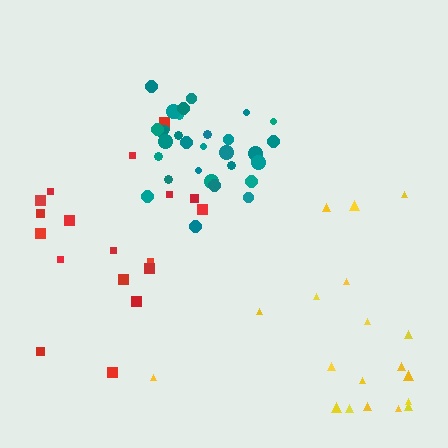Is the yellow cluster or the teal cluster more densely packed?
Teal.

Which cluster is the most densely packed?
Teal.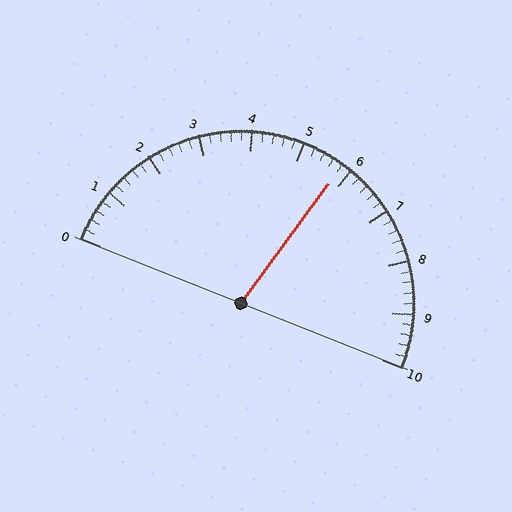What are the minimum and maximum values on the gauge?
The gauge ranges from 0 to 10.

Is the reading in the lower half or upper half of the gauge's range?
The reading is in the upper half of the range (0 to 10).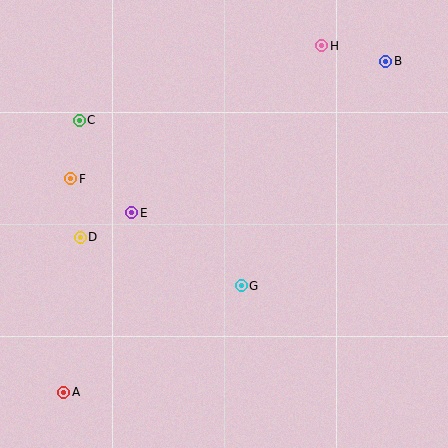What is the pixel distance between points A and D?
The distance between A and D is 156 pixels.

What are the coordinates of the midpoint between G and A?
The midpoint between G and A is at (152, 339).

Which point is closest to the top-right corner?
Point B is closest to the top-right corner.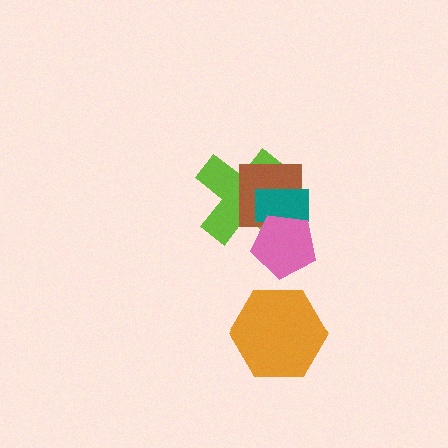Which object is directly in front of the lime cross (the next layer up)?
The brown square is directly in front of the lime cross.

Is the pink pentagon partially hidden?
No, no other shape covers it.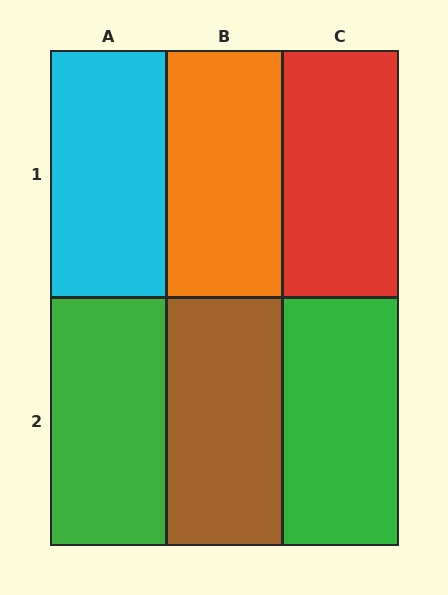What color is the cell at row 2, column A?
Green.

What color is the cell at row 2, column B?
Brown.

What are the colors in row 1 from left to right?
Cyan, orange, red.